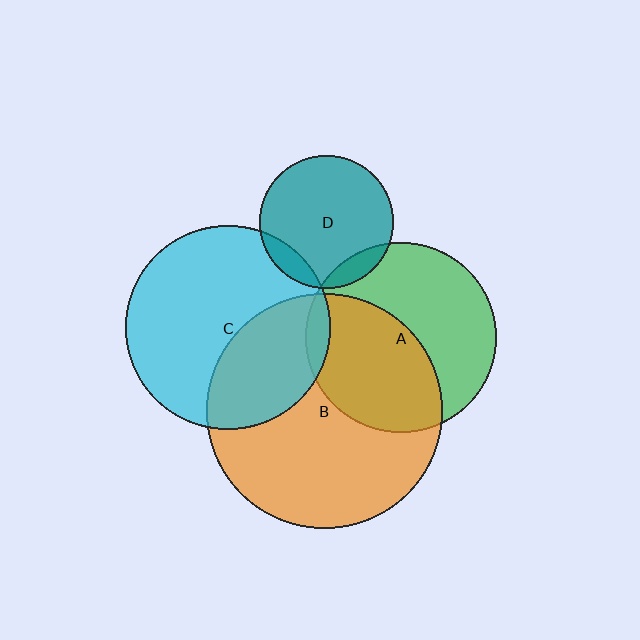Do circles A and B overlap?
Yes.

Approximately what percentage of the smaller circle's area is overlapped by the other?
Approximately 50%.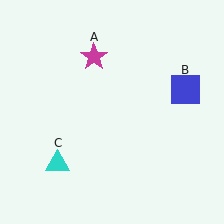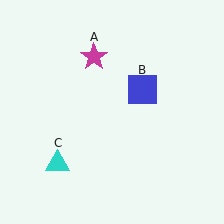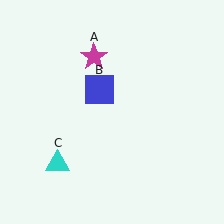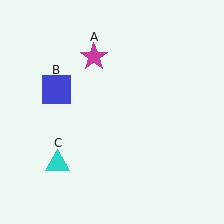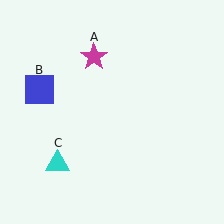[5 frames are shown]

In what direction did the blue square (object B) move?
The blue square (object B) moved left.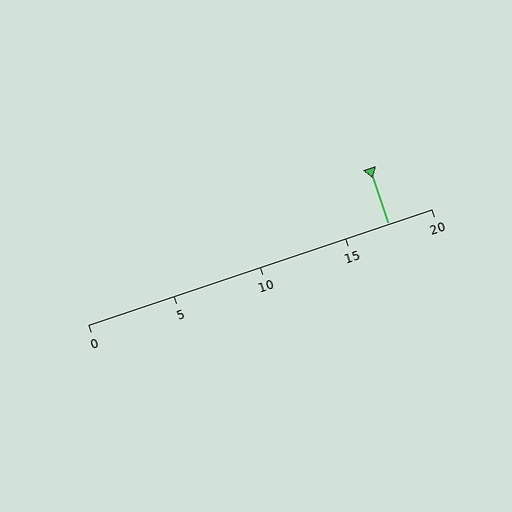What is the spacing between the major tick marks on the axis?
The major ticks are spaced 5 apart.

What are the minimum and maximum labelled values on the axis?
The axis runs from 0 to 20.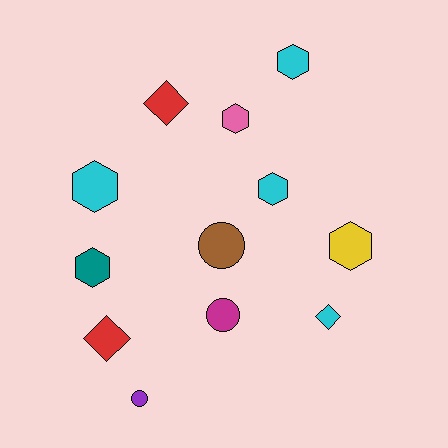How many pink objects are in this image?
There is 1 pink object.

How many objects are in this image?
There are 12 objects.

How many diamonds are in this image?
There are 3 diamonds.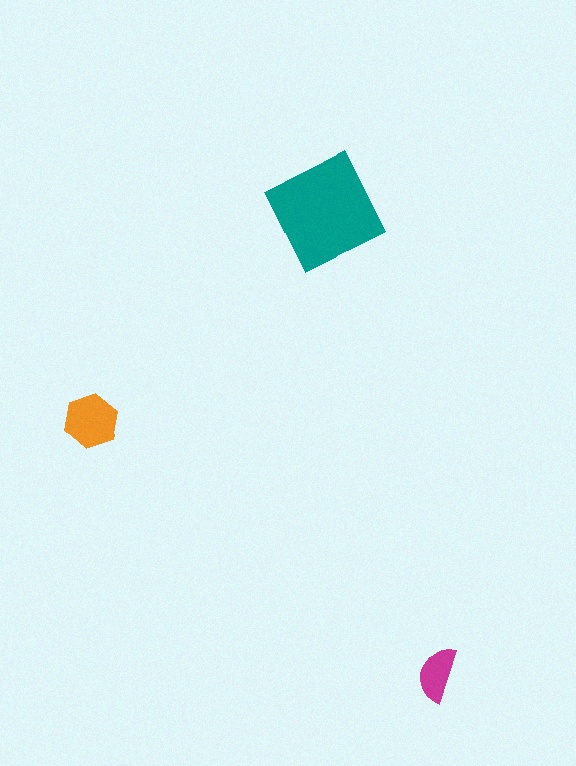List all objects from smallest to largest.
The magenta semicircle, the orange hexagon, the teal square.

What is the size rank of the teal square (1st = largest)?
1st.